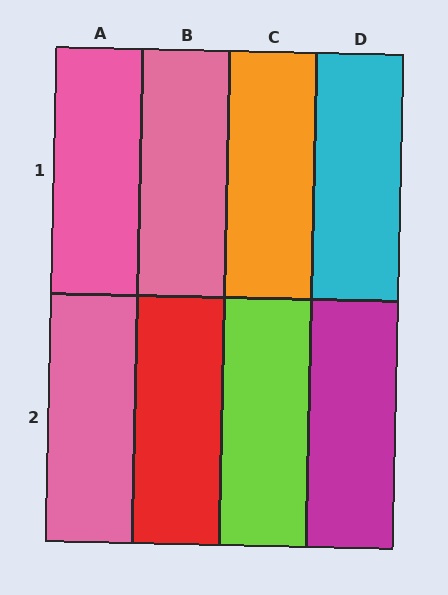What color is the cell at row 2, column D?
Magenta.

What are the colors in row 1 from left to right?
Pink, pink, orange, cyan.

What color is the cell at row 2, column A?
Pink.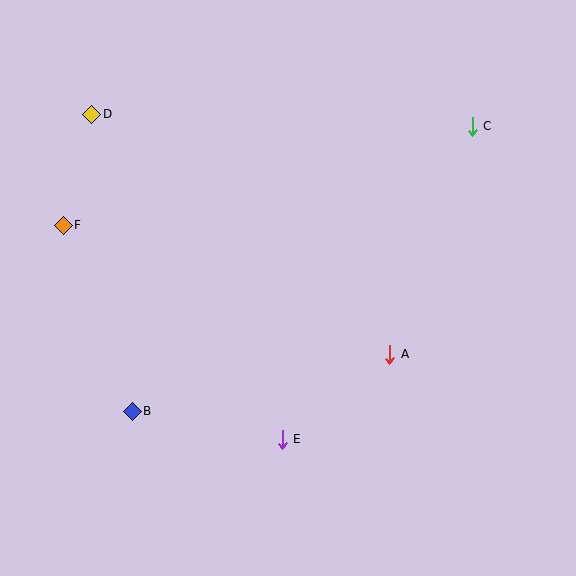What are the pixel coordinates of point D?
Point D is at (92, 114).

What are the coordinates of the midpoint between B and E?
The midpoint between B and E is at (207, 425).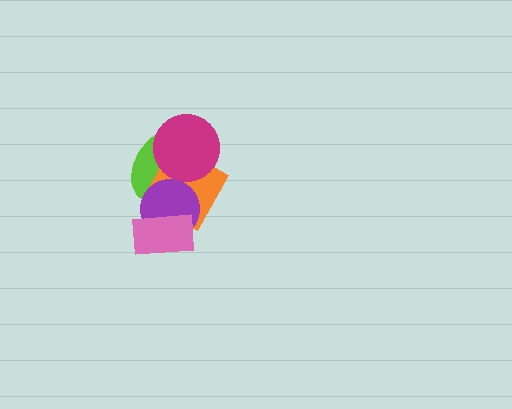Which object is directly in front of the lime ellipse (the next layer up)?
The orange square is directly in front of the lime ellipse.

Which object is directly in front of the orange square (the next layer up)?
The magenta circle is directly in front of the orange square.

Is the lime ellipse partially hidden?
Yes, it is partially covered by another shape.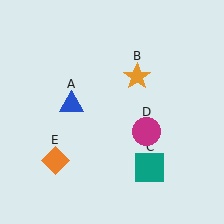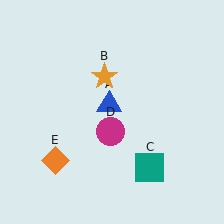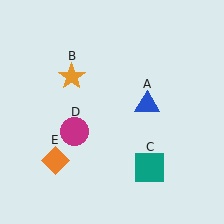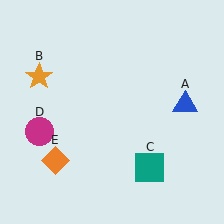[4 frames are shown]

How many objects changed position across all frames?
3 objects changed position: blue triangle (object A), orange star (object B), magenta circle (object D).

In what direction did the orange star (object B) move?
The orange star (object B) moved left.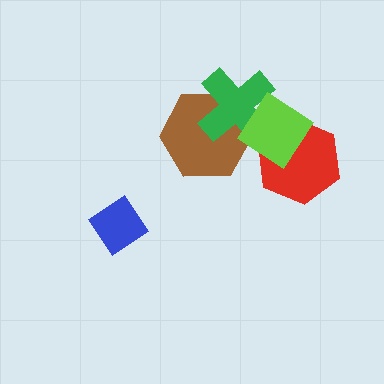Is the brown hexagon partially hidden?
Yes, it is partially covered by another shape.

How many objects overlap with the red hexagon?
1 object overlaps with the red hexagon.